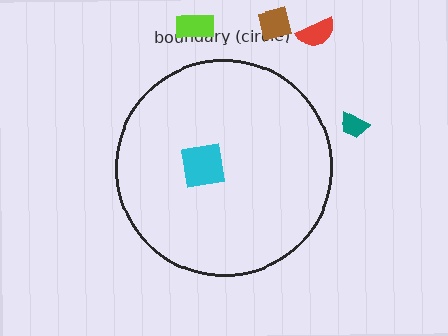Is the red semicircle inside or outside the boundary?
Outside.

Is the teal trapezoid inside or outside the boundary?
Outside.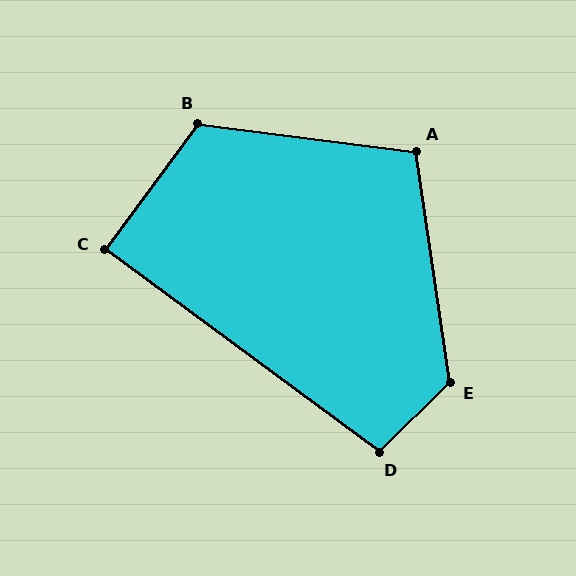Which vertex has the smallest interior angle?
C, at approximately 90 degrees.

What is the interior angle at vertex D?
Approximately 99 degrees (obtuse).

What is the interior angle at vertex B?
Approximately 119 degrees (obtuse).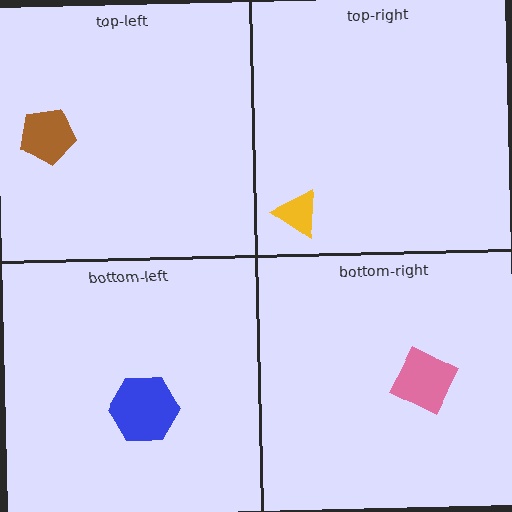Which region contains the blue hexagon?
The bottom-left region.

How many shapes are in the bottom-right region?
1.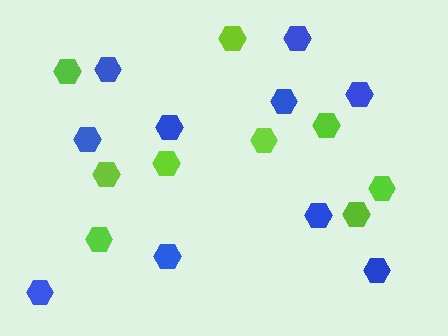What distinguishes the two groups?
There are 2 groups: one group of blue hexagons (10) and one group of lime hexagons (9).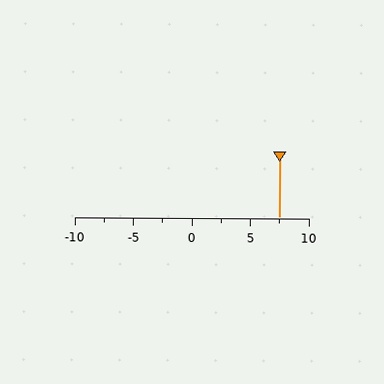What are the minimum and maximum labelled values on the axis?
The axis runs from -10 to 10.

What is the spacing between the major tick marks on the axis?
The major ticks are spaced 5 apart.